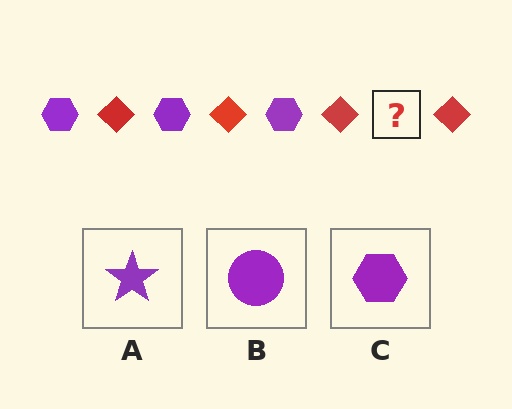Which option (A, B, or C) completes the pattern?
C.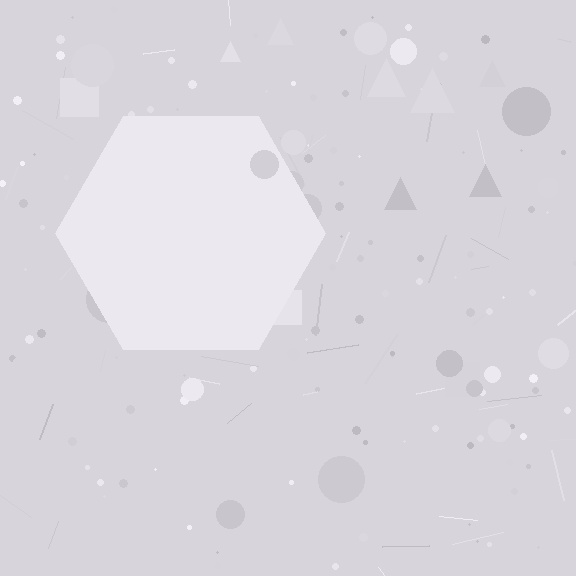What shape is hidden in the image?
A hexagon is hidden in the image.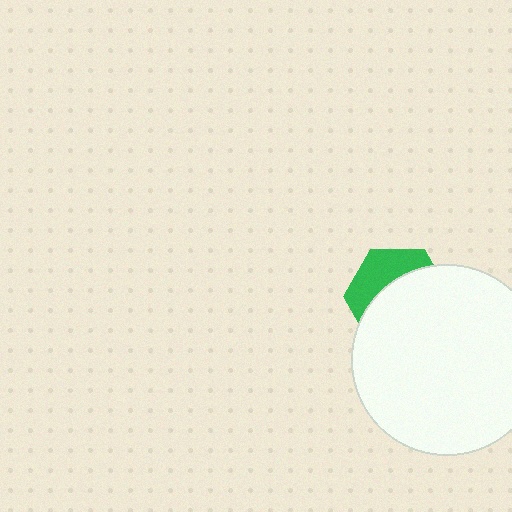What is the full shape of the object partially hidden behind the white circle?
The partially hidden object is a green hexagon.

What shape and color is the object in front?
The object in front is a white circle.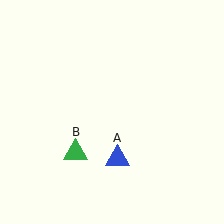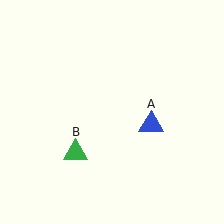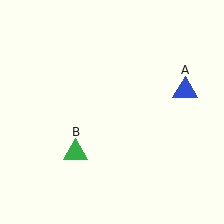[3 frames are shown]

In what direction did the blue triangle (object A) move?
The blue triangle (object A) moved up and to the right.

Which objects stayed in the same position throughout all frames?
Green triangle (object B) remained stationary.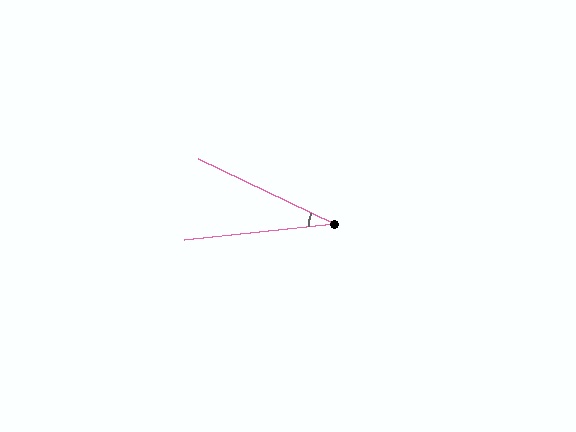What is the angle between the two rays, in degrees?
Approximately 32 degrees.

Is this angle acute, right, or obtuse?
It is acute.